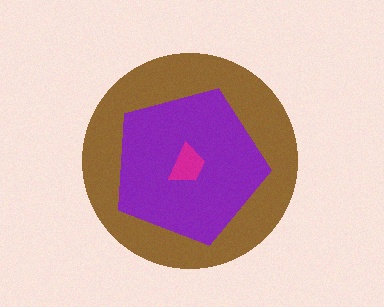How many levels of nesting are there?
3.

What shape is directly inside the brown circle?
The purple pentagon.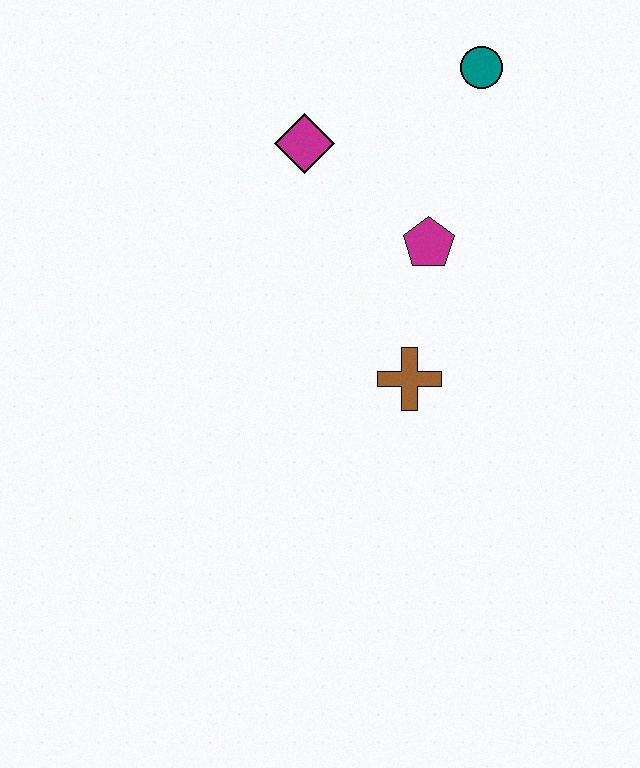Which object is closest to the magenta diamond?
The magenta pentagon is closest to the magenta diamond.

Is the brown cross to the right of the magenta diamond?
Yes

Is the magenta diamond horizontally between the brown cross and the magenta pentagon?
No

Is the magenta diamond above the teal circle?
No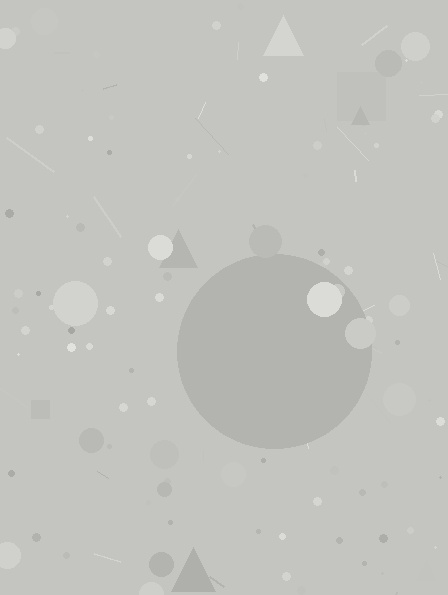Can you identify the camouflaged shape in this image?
The camouflaged shape is a circle.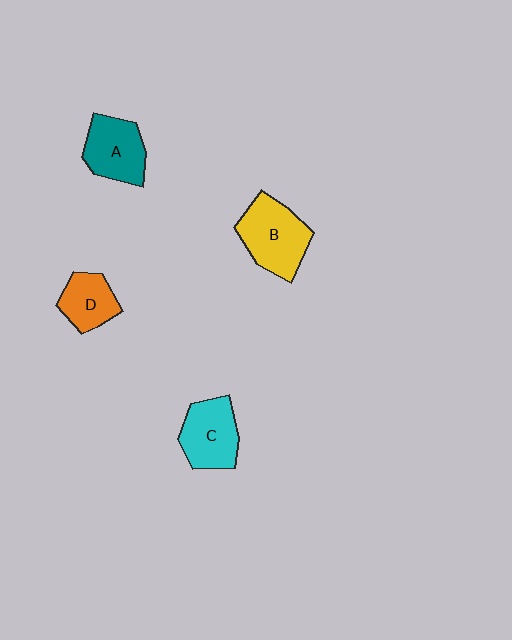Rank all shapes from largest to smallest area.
From largest to smallest: B (yellow), C (cyan), A (teal), D (orange).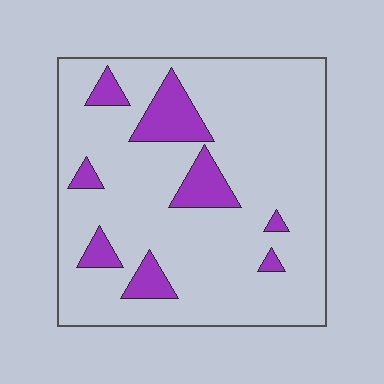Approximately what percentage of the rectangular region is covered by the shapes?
Approximately 15%.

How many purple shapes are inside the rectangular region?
8.